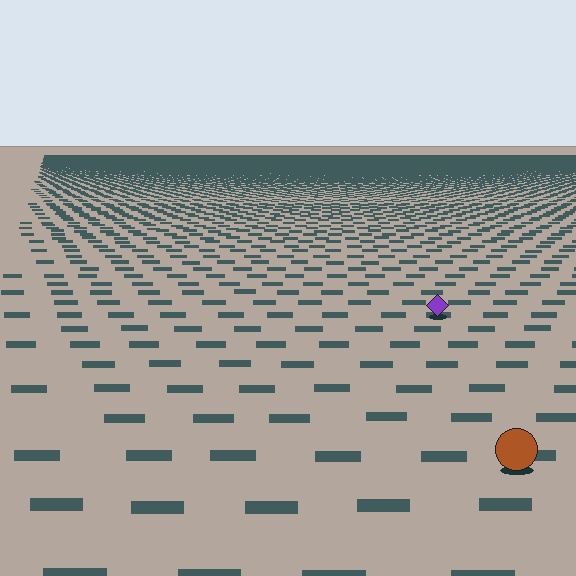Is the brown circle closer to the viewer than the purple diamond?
Yes. The brown circle is closer — you can tell from the texture gradient: the ground texture is coarser near it.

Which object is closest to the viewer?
The brown circle is closest. The texture marks near it are larger and more spread out.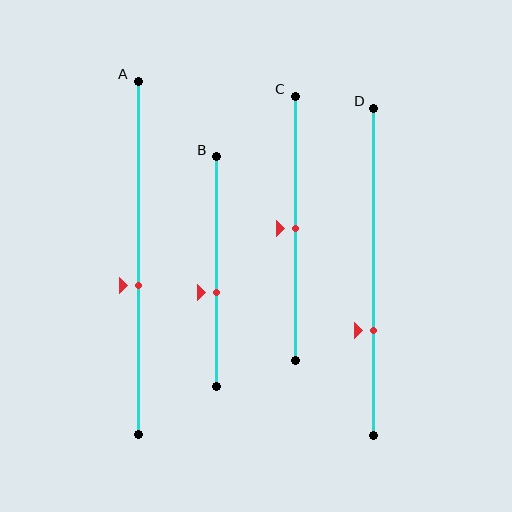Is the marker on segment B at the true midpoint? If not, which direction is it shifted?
No, the marker on segment B is shifted downward by about 9% of the segment length.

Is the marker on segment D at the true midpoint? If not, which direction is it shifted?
No, the marker on segment D is shifted downward by about 18% of the segment length.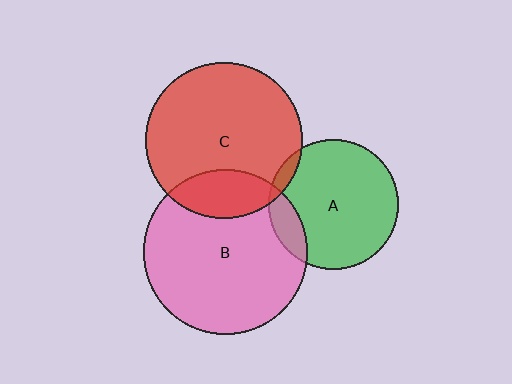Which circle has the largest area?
Circle B (pink).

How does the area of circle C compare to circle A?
Approximately 1.4 times.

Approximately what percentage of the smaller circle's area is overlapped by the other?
Approximately 15%.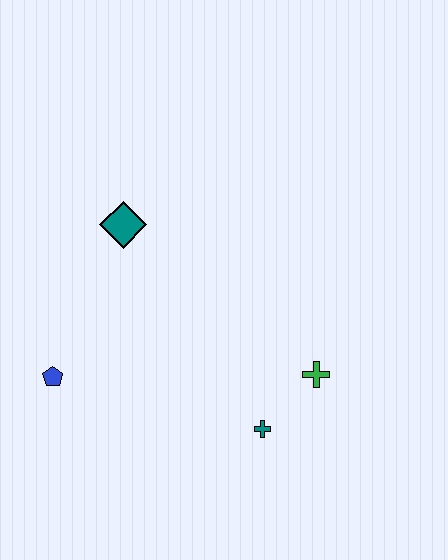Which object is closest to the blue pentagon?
The teal diamond is closest to the blue pentagon.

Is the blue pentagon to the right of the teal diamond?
No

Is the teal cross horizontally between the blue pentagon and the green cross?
Yes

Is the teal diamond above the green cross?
Yes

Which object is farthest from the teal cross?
The teal diamond is farthest from the teal cross.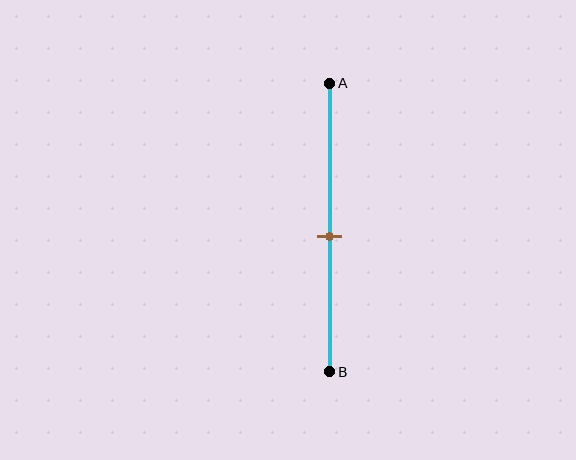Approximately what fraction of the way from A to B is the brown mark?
The brown mark is approximately 55% of the way from A to B.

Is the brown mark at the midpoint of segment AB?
No, the mark is at about 55% from A, not at the 50% midpoint.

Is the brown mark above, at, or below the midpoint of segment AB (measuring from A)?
The brown mark is below the midpoint of segment AB.